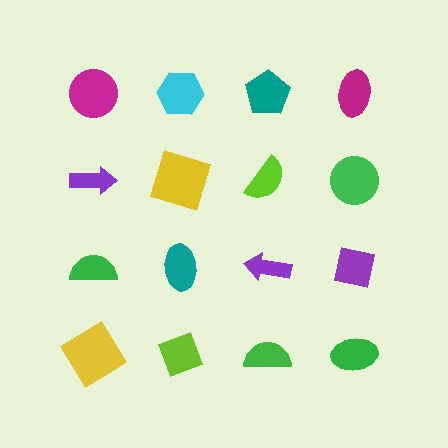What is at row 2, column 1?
A purple arrow.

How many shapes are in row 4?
4 shapes.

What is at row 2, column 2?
A yellow square.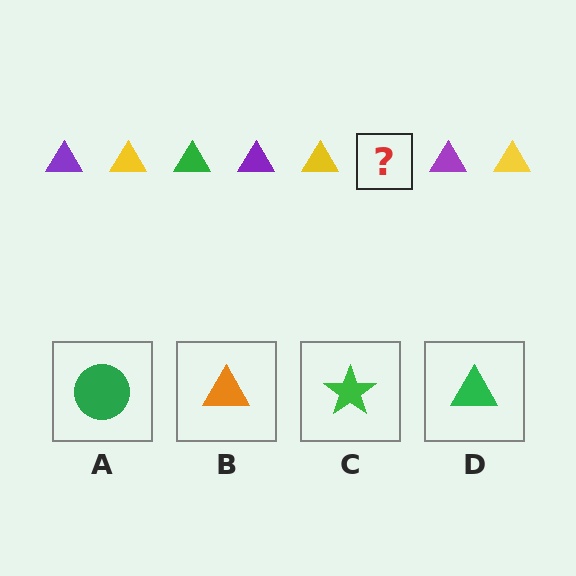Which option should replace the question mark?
Option D.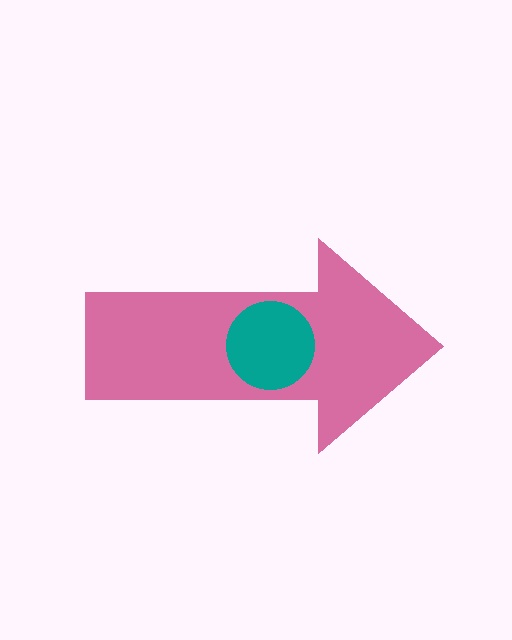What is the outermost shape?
The pink arrow.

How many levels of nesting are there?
2.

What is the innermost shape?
The teal circle.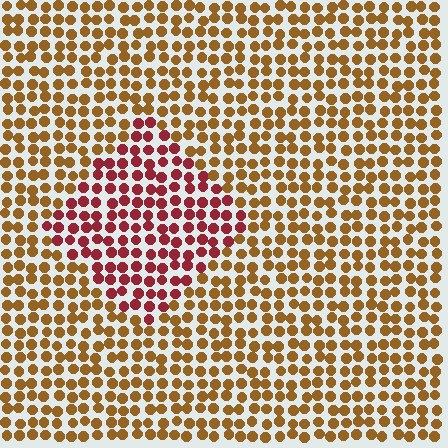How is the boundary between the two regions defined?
The boundary is defined purely by a slight shift in hue (about 44 degrees). Spacing, size, and orientation are identical on both sides.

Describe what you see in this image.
The image is filled with small brown elements in a uniform arrangement. A diamond-shaped region is visible where the elements are tinted to a slightly different hue, forming a subtle color boundary.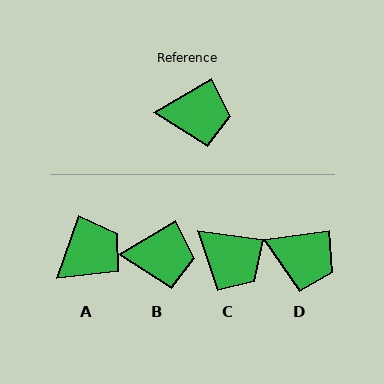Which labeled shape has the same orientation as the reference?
B.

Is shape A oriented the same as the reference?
No, it is off by about 40 degrees.